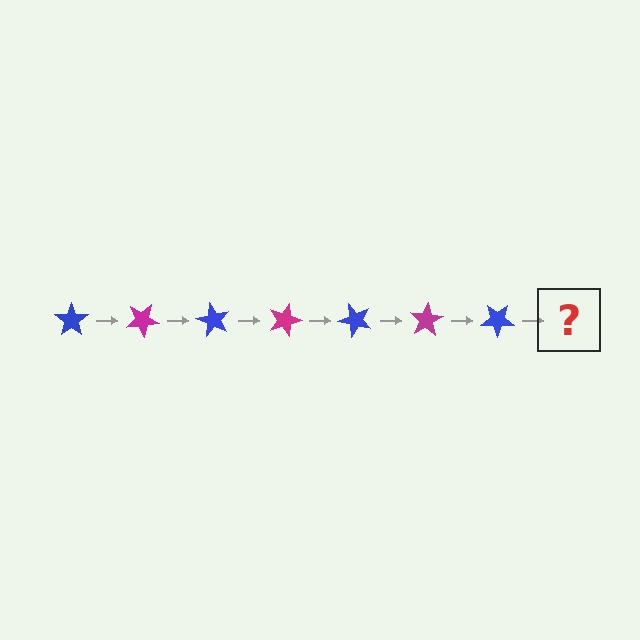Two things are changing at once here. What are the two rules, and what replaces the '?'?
The two rules are that it rotates 30 degrees each step and the color cycles through blue and magenta. The '?' should be a magenta star, rotated 210 degrees from the start.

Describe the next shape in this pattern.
It should be a magenta star, rotated 210 degrees from the start.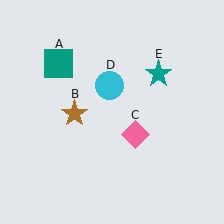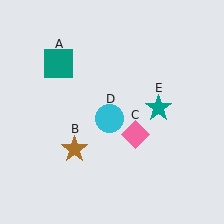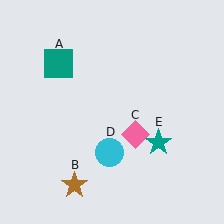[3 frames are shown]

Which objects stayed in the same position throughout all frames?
Teal square (object A) and pink diamond (object C) remained stationary.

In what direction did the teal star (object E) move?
The teal star (object E) moved down.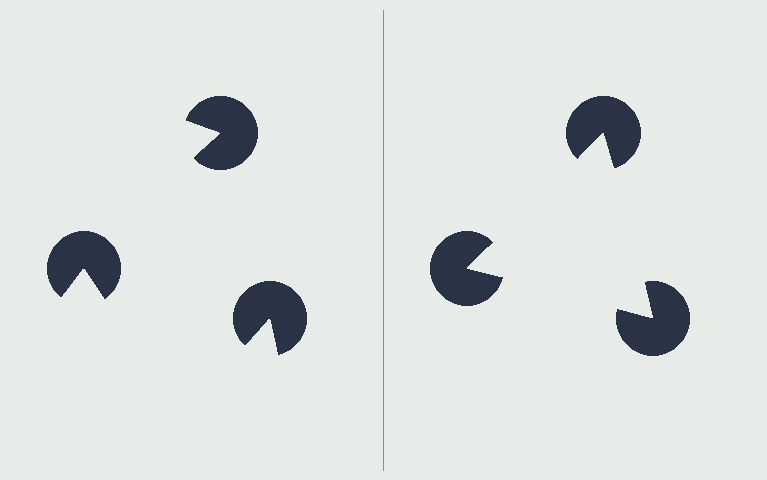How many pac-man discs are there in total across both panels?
6 — 3 on each side.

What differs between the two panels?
The pac-man discs are positioned identically on both sides; only the wedge orientations differ. On the right they align to a triangle; on the left they are misaligned.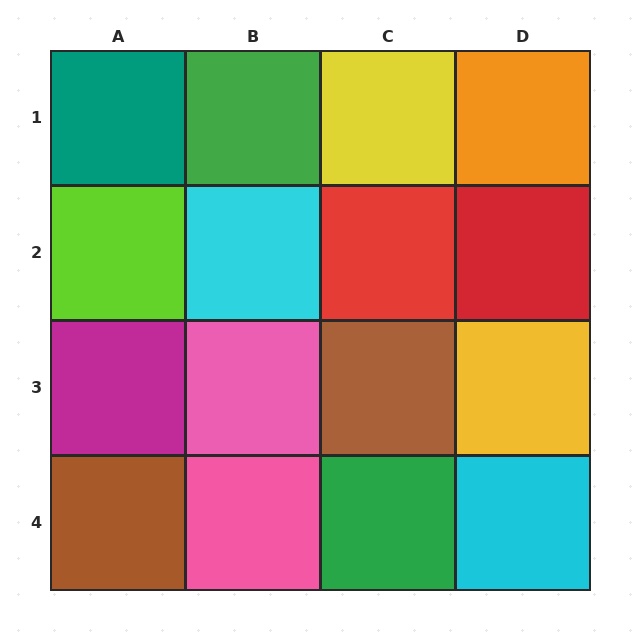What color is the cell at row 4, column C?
Green.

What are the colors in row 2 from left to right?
Lime, cyan, red, red.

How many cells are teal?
1 cell is teal.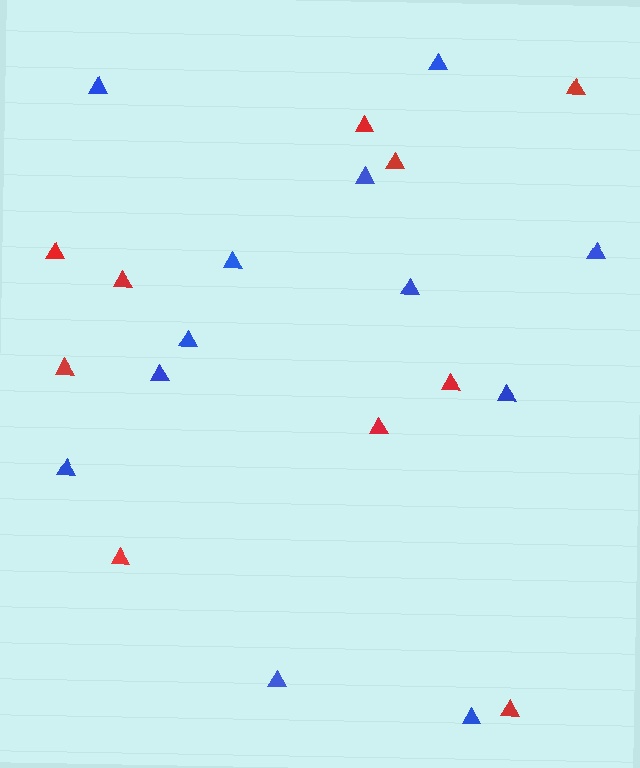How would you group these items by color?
There are 2 groups: one group of red triangles (10) and one group of blue triangles (12).